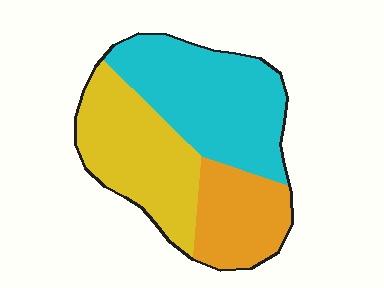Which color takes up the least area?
Orange, at roughly 25%.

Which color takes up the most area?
Cyan, at roughly 40%.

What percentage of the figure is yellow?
Yellow covers about 35% of the figure.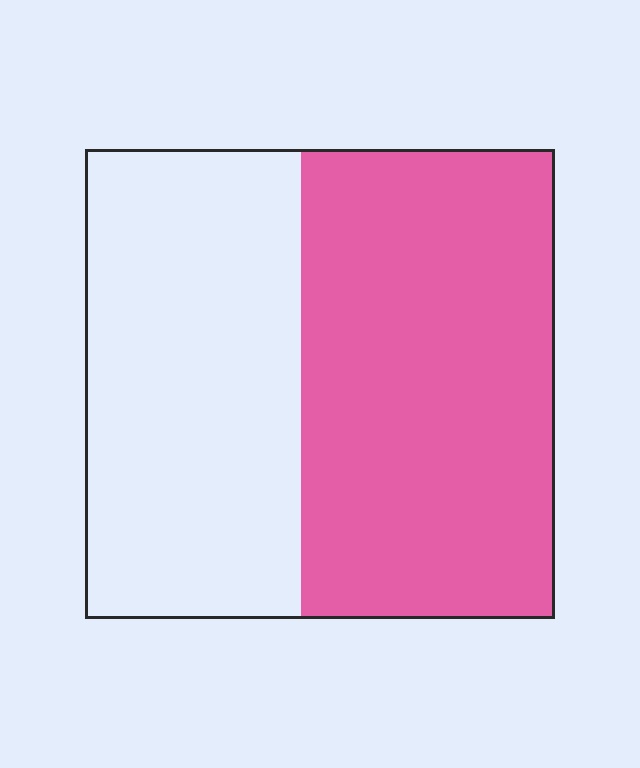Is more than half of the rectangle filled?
Yes.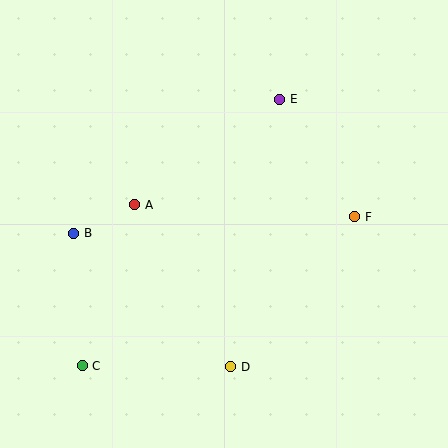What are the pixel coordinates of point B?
Point B is at (74, 233).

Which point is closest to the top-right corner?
Point E is closest to the top-right corner.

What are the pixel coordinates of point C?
Point C is at (82, 366).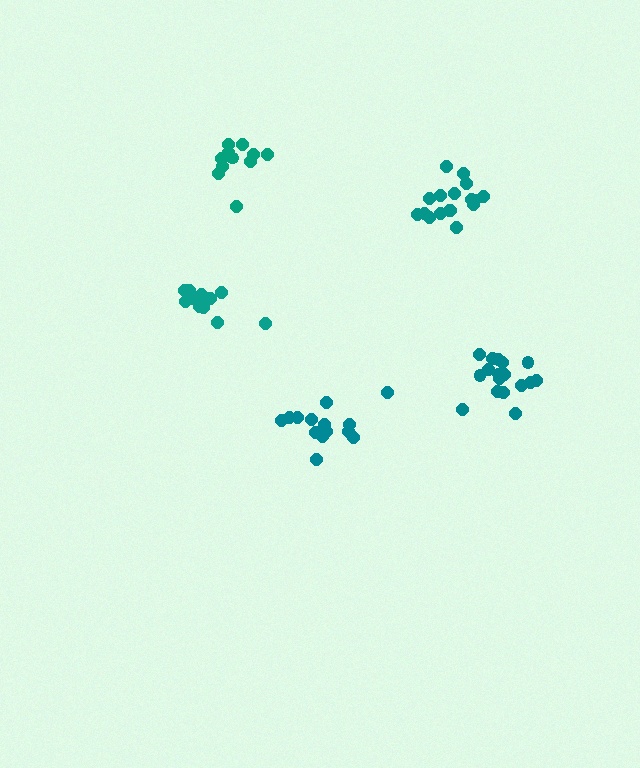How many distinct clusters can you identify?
There are 5 distinct clusters.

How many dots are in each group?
Group 1: 17 dots, Group 2: 11 dots, Group 3: 17 dots, Group 4: 15 dots, Group 5: 12 dots (72 total).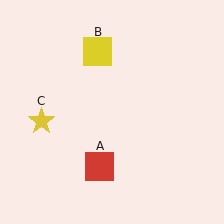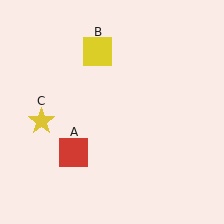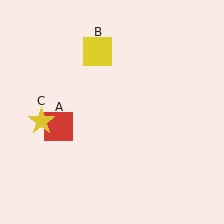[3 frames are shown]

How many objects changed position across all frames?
1 object changed position: red square (object A).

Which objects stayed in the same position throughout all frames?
Yellow square (object B) and yellow star (object C) remained stationary.